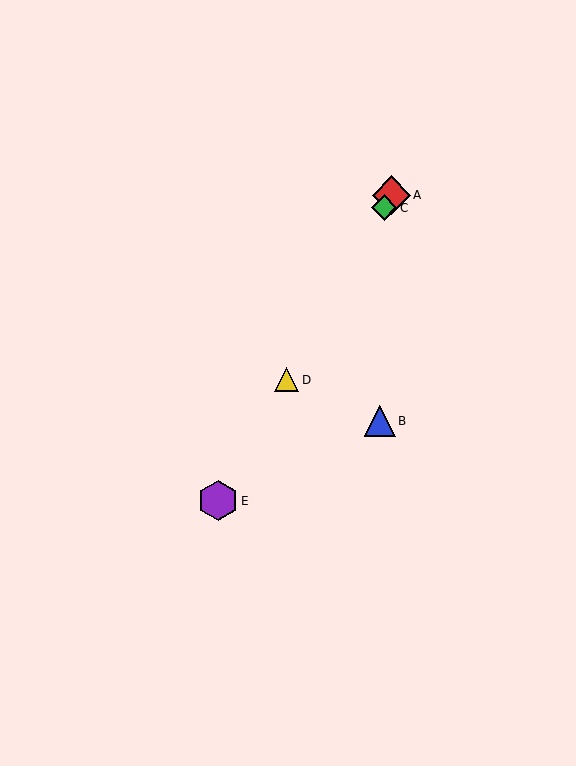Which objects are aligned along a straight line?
Objects A, C, D, E are aligned along a straight line.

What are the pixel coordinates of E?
Object E is at (218, 501).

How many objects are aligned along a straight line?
4 objects (A, C, D, E) are aligned along a straight line.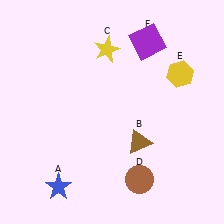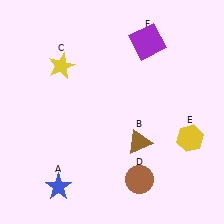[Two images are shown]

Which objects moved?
The objects that moved are: the yellow star (C), the yellow hexagon (E).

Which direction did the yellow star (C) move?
The yellow star (C) moved left.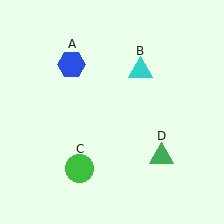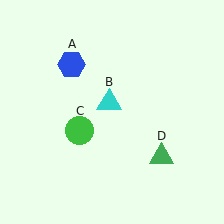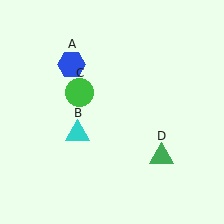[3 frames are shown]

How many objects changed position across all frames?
2 objects changed position: cyan triangle (object B), green circle (object C).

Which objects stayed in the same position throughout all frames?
Blue hexagon (object A) and green triangle (object D) remained stationary.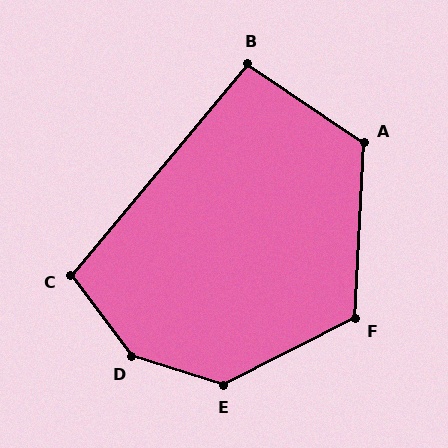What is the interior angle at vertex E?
Approximately 135 degrees (obtuse).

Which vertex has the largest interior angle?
D, at approximately 144 degrees.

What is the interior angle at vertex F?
Approximately 120 degrees (obtuse).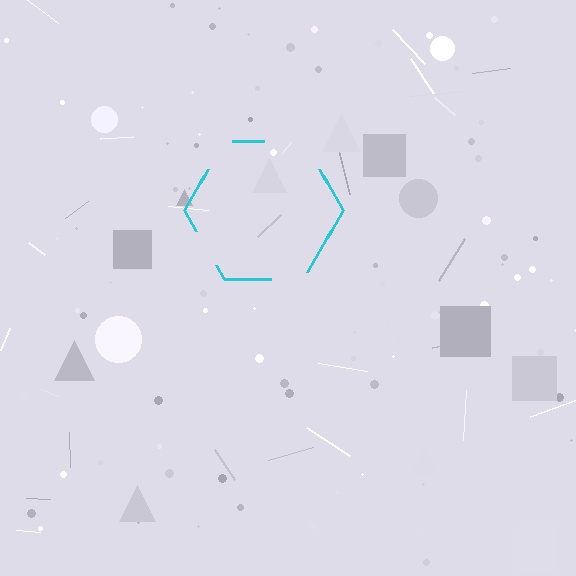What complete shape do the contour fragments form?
The contour fragments form a hexagon.